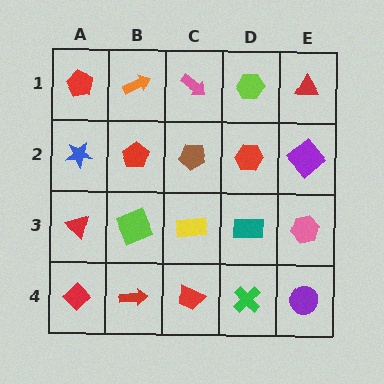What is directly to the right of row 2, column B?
A brown pentagon.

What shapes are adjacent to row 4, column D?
A teal rectangle (row 3, column D), a red trapezoid (row 4, column C), a purple circle (row 4, column E).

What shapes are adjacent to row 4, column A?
A red triangle (row 3, column A), a red arrow (row 4, column B).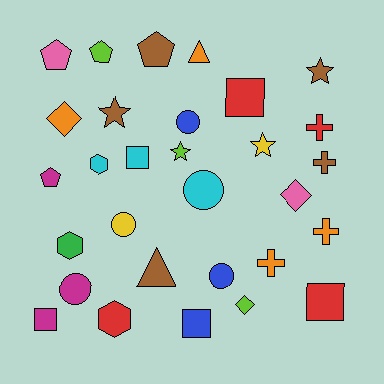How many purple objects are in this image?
There are no purple objects.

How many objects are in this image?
There are 30 objects.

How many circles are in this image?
There are 5 circles.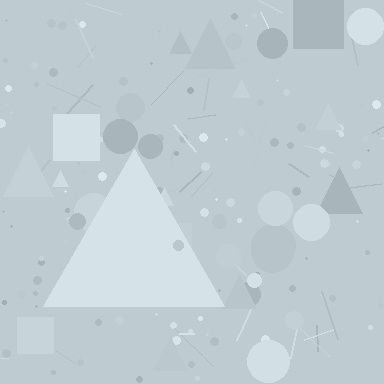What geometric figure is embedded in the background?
A triangle is embedded in the background.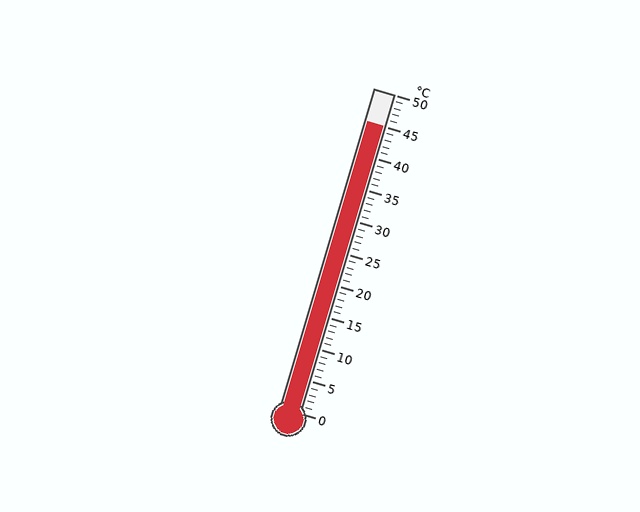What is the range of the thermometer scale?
The thermometer scale ranges from 0°C to 50°C.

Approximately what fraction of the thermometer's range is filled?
The thermometer is filled to approximately 90% of its range.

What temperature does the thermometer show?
The thermometer shows approximately 45°C.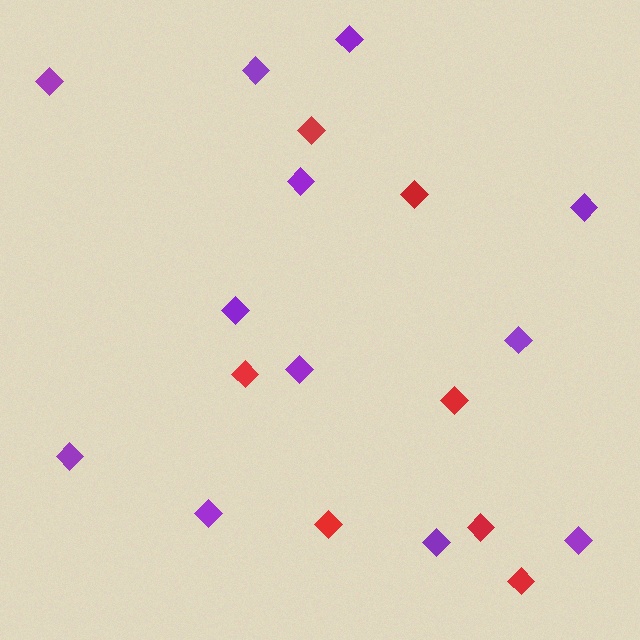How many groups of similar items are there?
There are 2 groups: one group of red diamonds (7) and one group of purple diamonds (12).